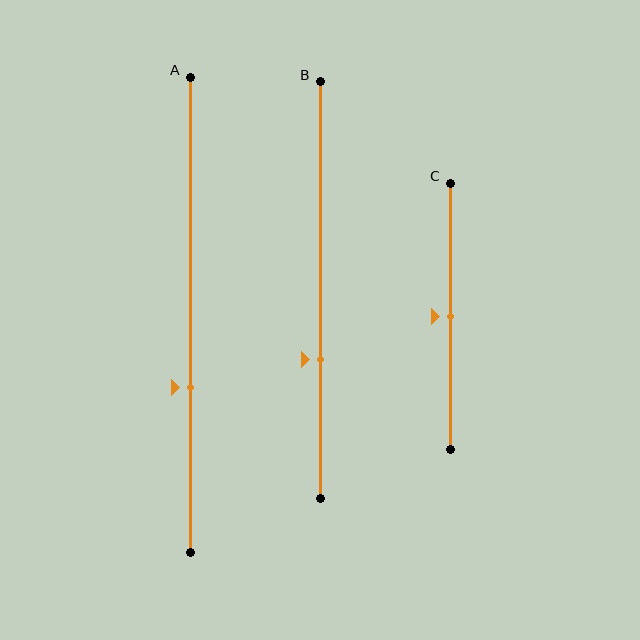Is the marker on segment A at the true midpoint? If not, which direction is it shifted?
No, the marker on segment A is shifted downward by about 15% of the segment length.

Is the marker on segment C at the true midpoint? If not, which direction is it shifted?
Yes, the marker on segment C is at the true midpoint.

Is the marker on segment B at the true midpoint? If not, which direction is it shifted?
No, the marker on segment B is shifted downward by about 17% of the segment length.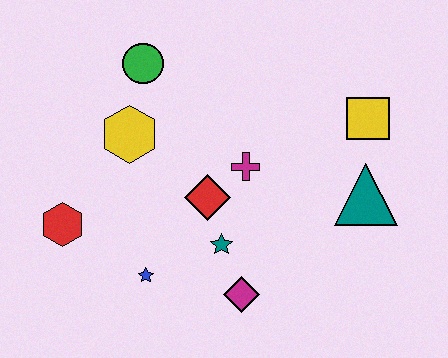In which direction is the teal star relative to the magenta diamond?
The teal star is above the magenta diamond.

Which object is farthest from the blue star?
The yellow square is farthest from the blue star.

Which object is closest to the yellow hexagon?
The green circle is closest to the yellow hexagon.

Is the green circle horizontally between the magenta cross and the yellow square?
No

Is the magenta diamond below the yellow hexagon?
Yes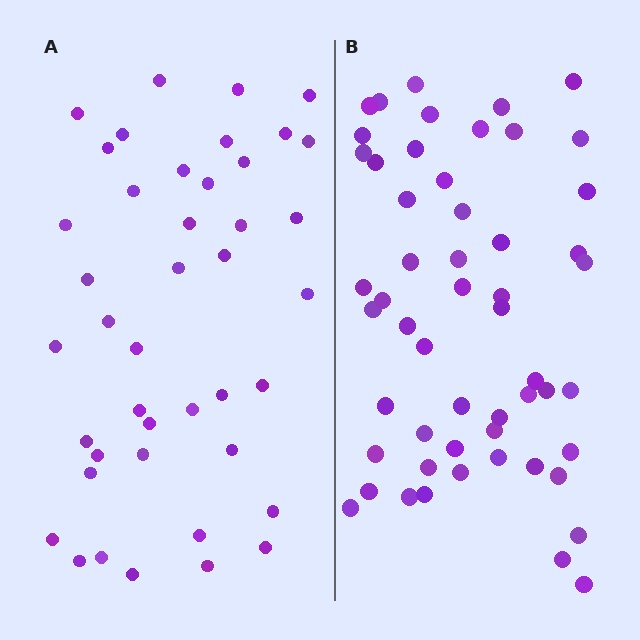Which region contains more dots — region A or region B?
Region B (the right region) has more dots.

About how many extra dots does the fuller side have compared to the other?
Region B has roughly 12 or so more dots than region A.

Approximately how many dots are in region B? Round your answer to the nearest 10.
About 50 dots. (The exact count is 54, which rounds to 50.)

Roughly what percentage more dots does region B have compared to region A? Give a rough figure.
About 30% more.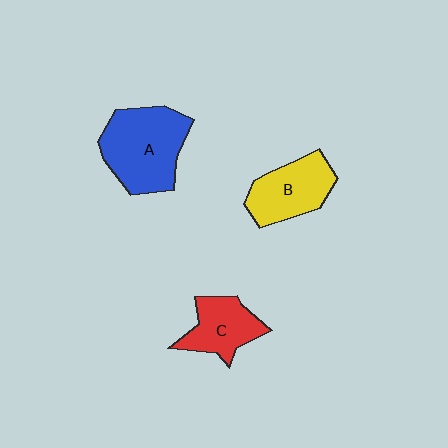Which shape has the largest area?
Shape A (blue).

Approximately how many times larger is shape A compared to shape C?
Approximately 1.7 times.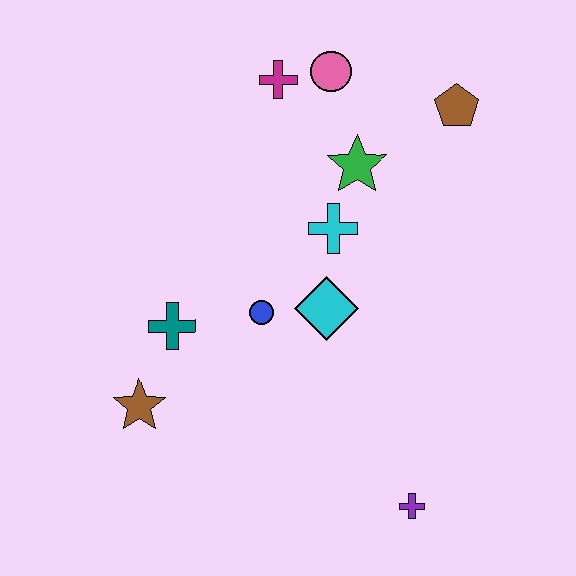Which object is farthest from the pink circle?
The purple cross is farthest from the pink circle.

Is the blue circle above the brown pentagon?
No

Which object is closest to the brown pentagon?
The green star is closest to the brown pentagon.